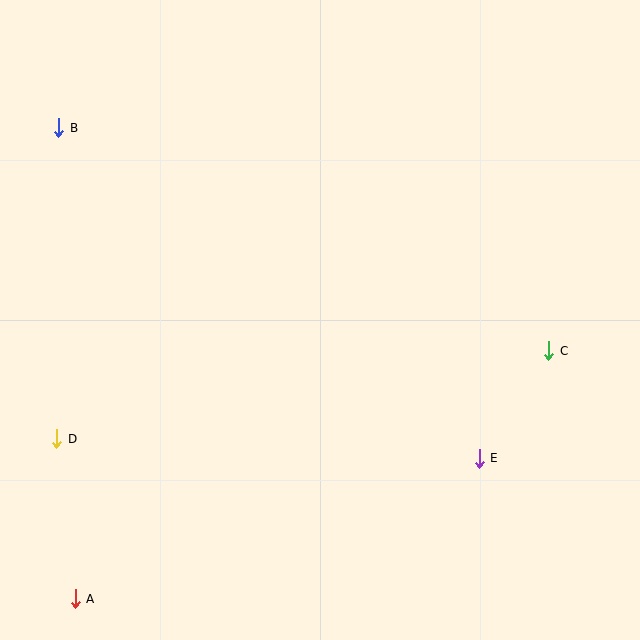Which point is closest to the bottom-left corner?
Point A is closest to the bottom-left corner.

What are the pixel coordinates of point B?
Point B is at (59, 128).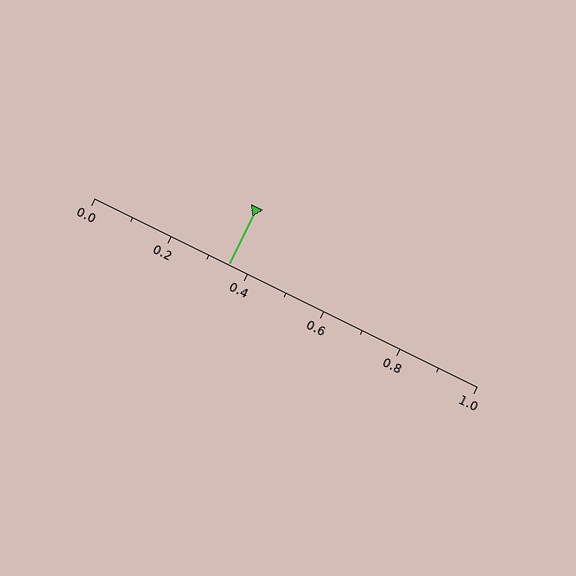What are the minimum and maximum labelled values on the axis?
The axis runs from 0.0 to 1.0.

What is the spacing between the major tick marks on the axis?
The major ticks are spaced 0.2 apart.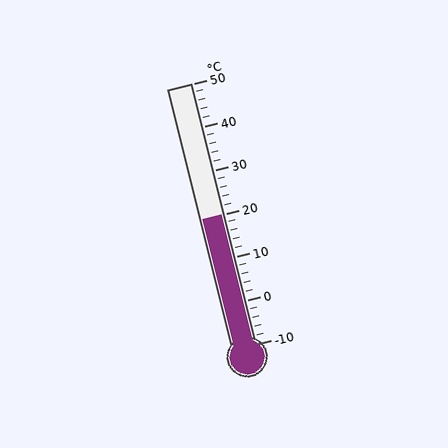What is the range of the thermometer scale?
The thermometer scale ranges from -10°C to 50°C.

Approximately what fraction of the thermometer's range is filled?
The thermometer is filled to approximately 50% of its range.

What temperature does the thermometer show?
The thermometer shows approximately 20°C.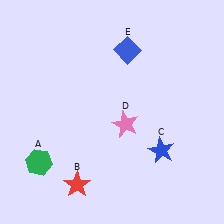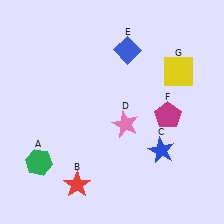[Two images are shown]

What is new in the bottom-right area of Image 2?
A magenta pentagon (F) was added in the bottom-right area of Image 2.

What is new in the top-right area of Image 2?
A yellow square (G) was added in the top-right area of Image 2.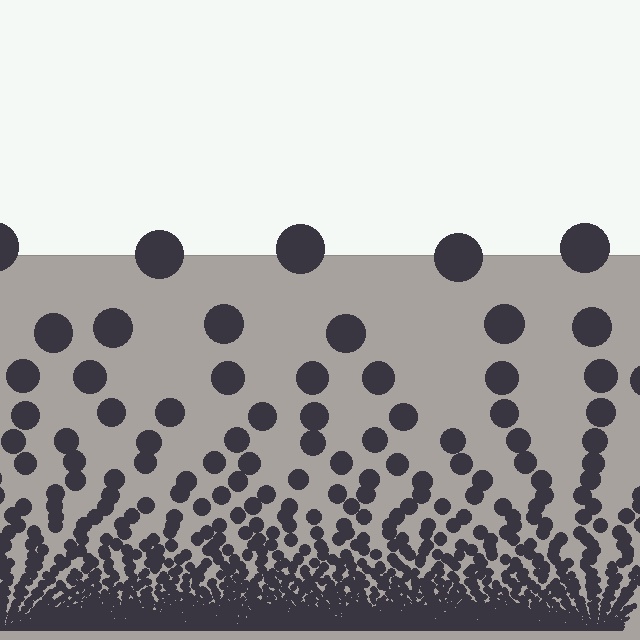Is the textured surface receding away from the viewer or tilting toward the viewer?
The surface appears to tilt toward the viewer. Texture elements get larger and sparser toward the top.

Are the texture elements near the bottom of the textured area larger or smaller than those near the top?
Smaller. The gradient is inverted — elements near the bottom are smaller and denser.